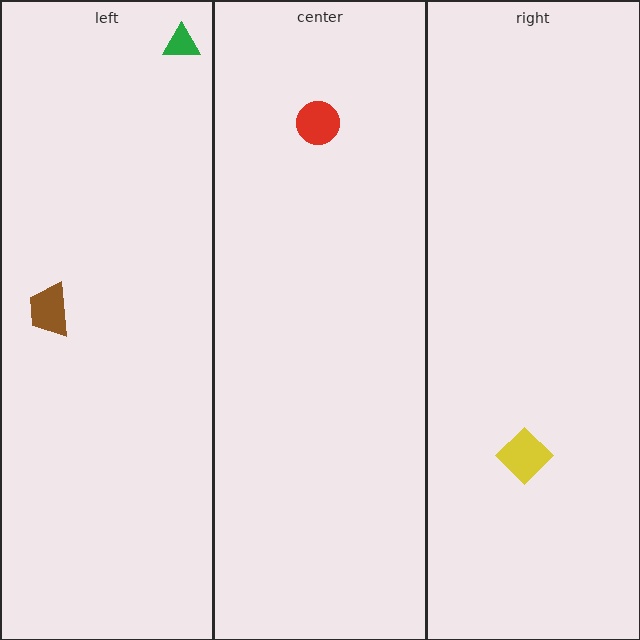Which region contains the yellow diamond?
The right region.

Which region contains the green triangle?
The left region.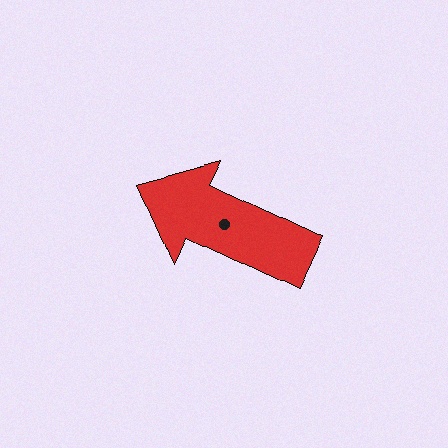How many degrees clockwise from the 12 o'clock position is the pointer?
Approximately 295 degrees.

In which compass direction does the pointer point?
Northwest.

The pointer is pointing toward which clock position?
Roughly 10 o'clock.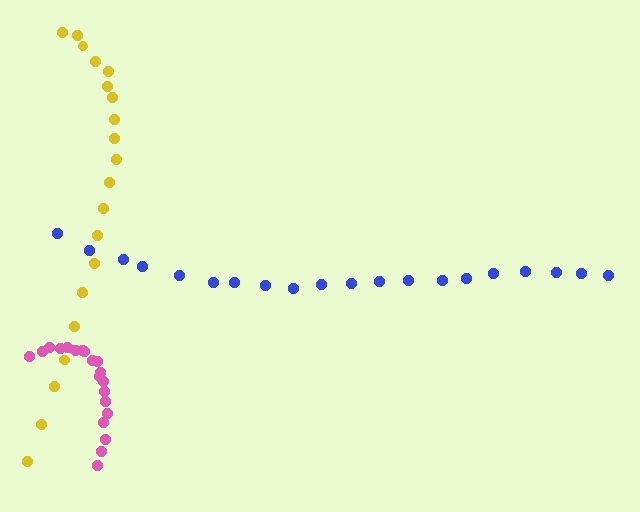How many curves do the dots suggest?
There are 3 distinct paths.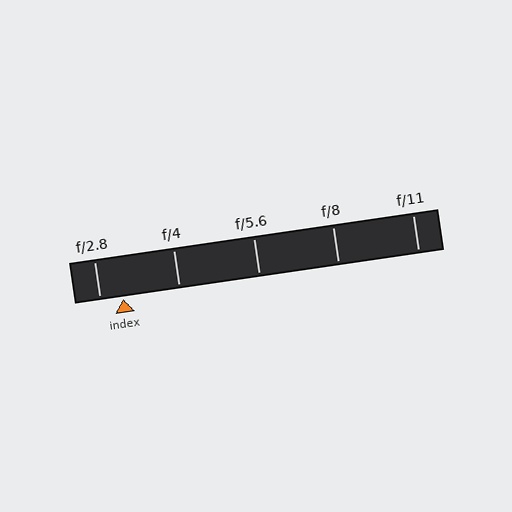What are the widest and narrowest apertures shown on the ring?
The widest aperture shown is f/2.8 and the narrowest is f/11.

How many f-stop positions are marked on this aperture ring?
There are 5 f-stop positions marked.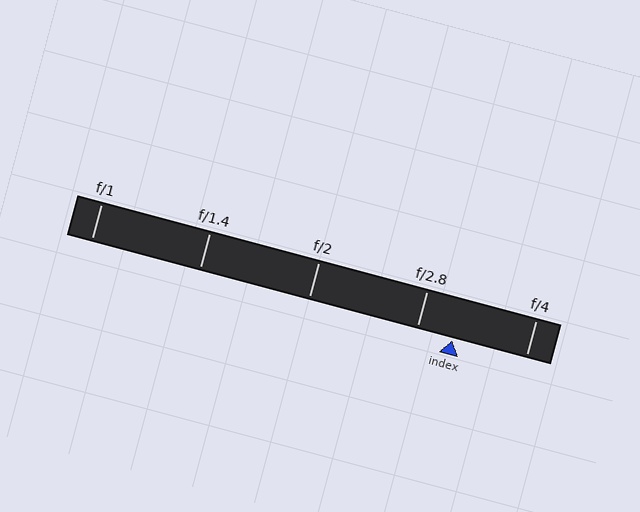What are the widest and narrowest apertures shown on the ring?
The widest aperture shown is f/1 and the narrowest is f/4.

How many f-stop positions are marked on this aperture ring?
There are 5 f-stop positions marked.